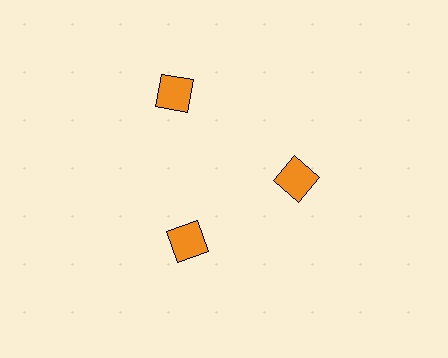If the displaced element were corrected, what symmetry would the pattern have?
It would have 3-fold rotational symmetry — the pattern would map onto itself every 120 degrees.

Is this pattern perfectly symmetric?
No. The 3 orange diamonds are arranged in a ring, but one element near the 11 o'clock position is pushed outward from the center, breaking the 3-fold rotational symmetry.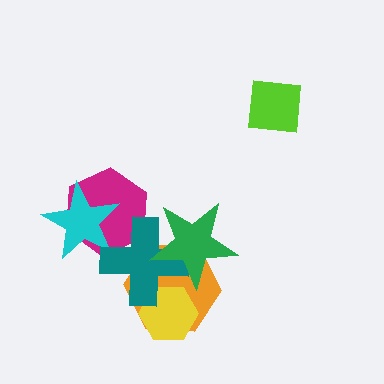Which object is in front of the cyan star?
The teal cross is in front of the cyan star.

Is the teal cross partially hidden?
Yes, it is partially covered by another shape.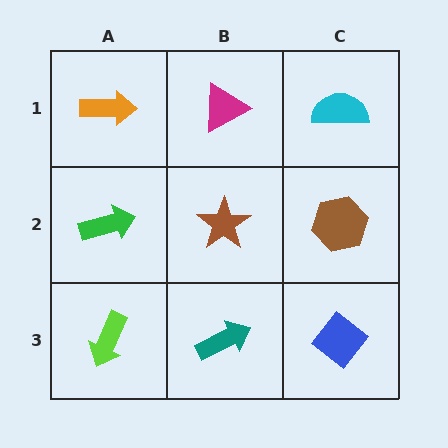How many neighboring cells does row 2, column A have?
3.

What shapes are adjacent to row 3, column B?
A brown star (row 2, column B), a lime arrow (row 3, column A), a blue diamond (row 3, column C).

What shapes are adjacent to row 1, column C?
A brown hexagon (row 2, column C), a magenta triangle (row 1, column B).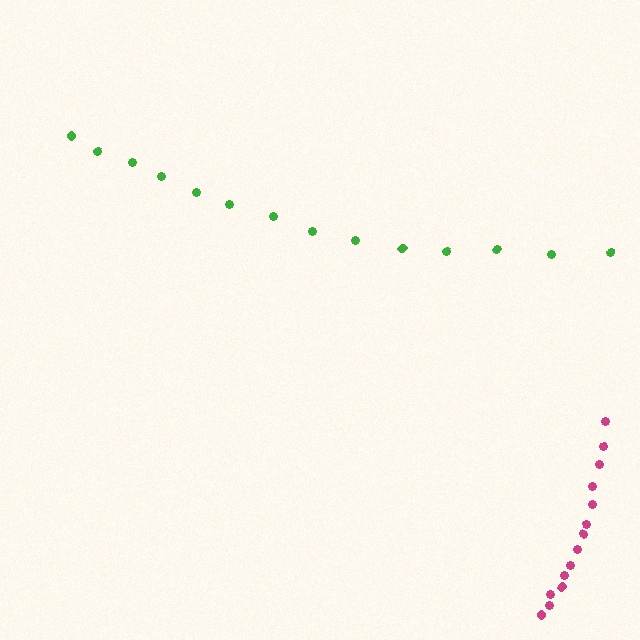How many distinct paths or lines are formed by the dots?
There are 2 distinct paths.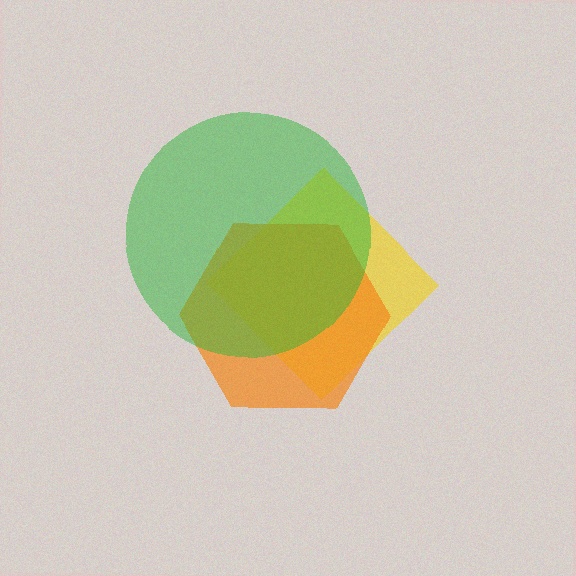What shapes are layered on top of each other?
The layered shapes are: a yellow diamond, an orange hexagon, a green circle.